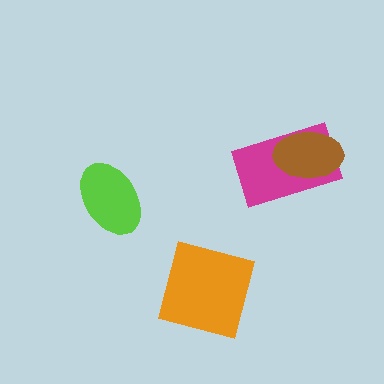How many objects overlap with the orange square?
0 objects overlap with the orange square.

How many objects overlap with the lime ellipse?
0 objects overlap with the lime ellipse.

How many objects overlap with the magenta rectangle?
1 object overlaps with the magenta rectangle.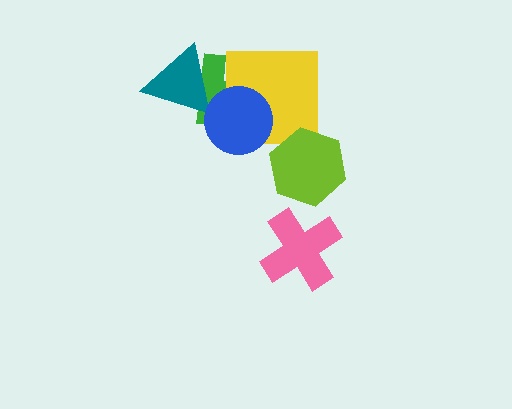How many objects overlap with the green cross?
3 objects overlap with the green cross.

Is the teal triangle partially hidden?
Yes, it is partially covered by another shape.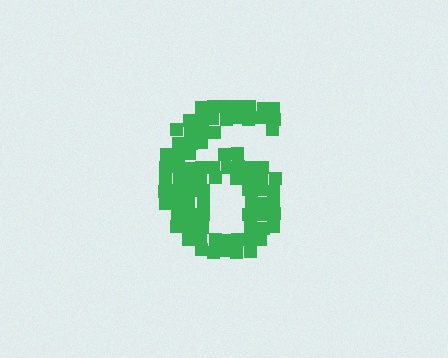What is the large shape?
The large shape is the digit 6.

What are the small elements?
The small elements are squares.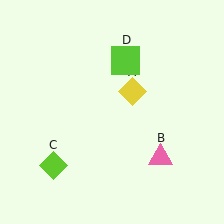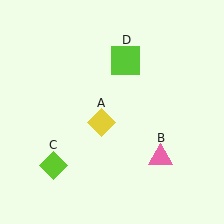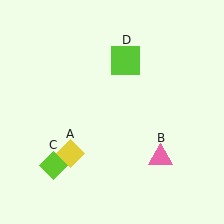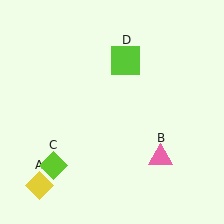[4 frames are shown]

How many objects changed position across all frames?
1 object changed position: yellow diamond (object A).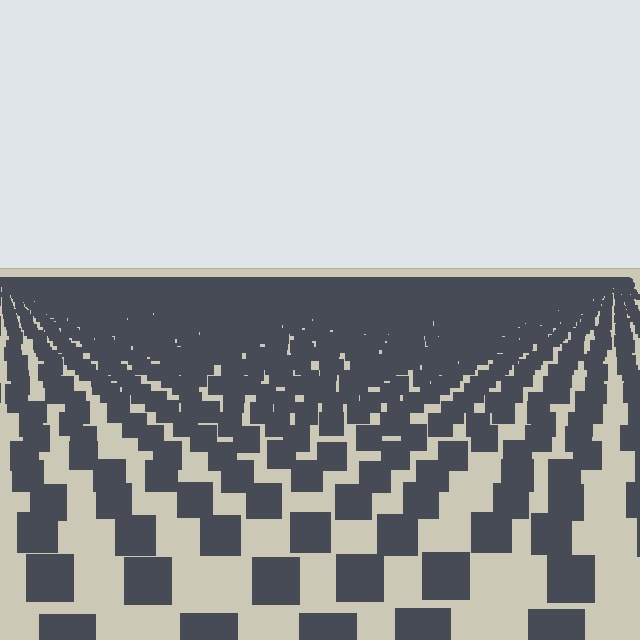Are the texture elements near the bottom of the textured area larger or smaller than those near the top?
Larger. Near the bottom, elements are closer to the viewer and appear at a bigger on-screen size.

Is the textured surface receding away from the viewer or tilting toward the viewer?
The surface is receding away from the viewer. Texture elements get smaller and denser toward the top.